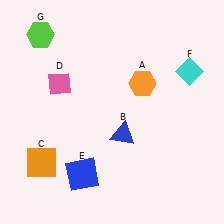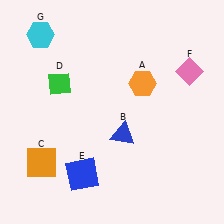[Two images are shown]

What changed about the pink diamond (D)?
In Image 1, D is pink. In Image 2, it changed to green.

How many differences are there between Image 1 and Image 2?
There are 3 differences between the two images.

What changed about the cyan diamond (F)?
In Image 1, F is cyan. In Image 2, it changed to pink.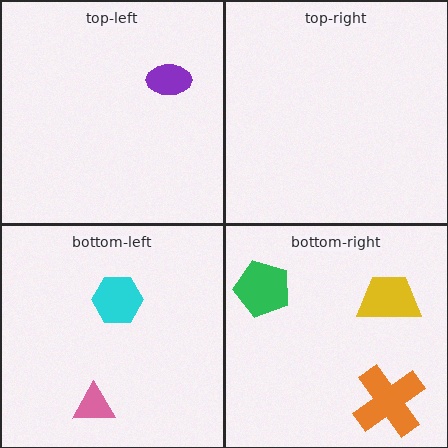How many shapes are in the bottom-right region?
3.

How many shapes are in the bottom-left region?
2.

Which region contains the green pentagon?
The bottom-right region.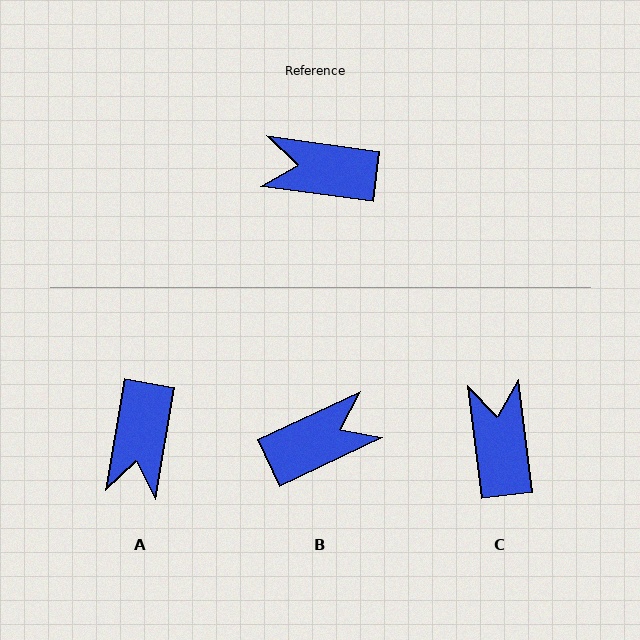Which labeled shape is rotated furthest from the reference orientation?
B, about 147 degrees away.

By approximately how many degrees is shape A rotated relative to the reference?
Approximately 88 degrees counter-clockwise.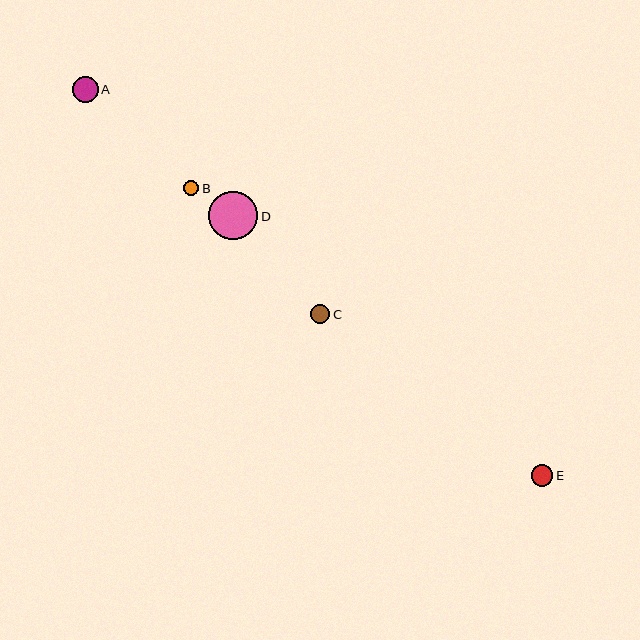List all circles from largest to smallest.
From largest to smallest: D, A, E, C, B.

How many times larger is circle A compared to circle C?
Circle A is approximately 1.3 times the size of circle C.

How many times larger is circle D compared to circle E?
Circle D is approximately 2.3 times the size of circle E.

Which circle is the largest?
Circle D is the largest with a size of approximately 49 pixels.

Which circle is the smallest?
Circle B is the smallest with a size of approximately 15 pixels.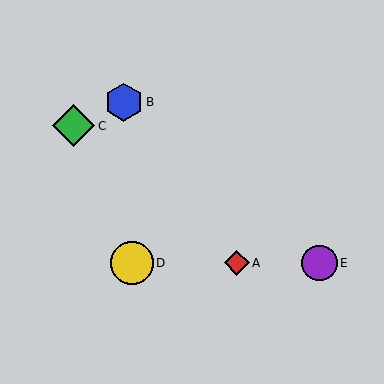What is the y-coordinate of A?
Object A is at y≈263.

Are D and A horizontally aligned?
Yes, both are at y≈263.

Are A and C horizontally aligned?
No, A is at y≈263 and C is at y≈126.